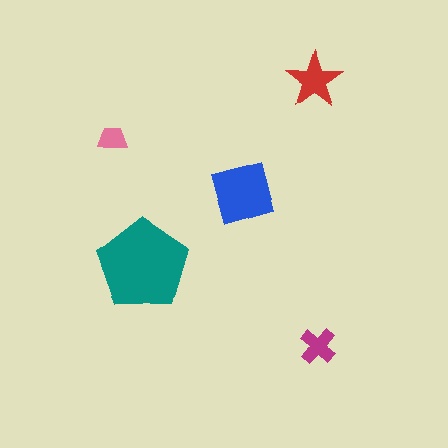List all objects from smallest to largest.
The pink trapezoid, the magenta cross, the red star, the blue diamond, the teal pentagon.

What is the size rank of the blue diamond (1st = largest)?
2nd.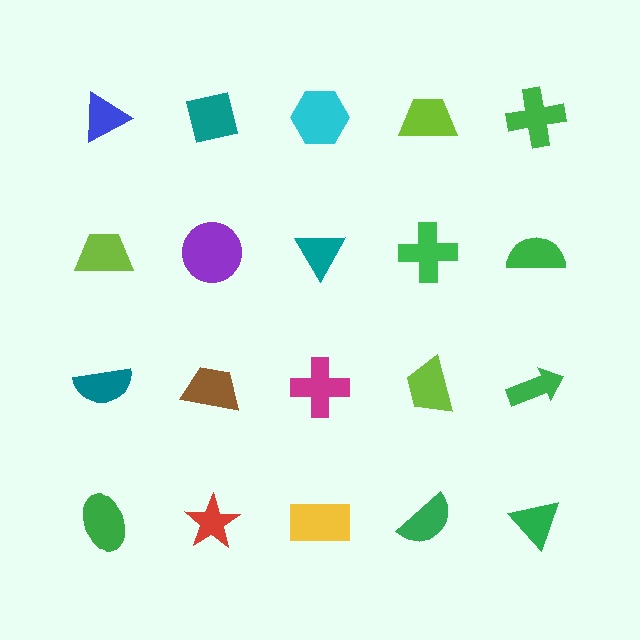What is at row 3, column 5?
A green arrow.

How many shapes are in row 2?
5 shapes.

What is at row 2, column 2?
A purple circle.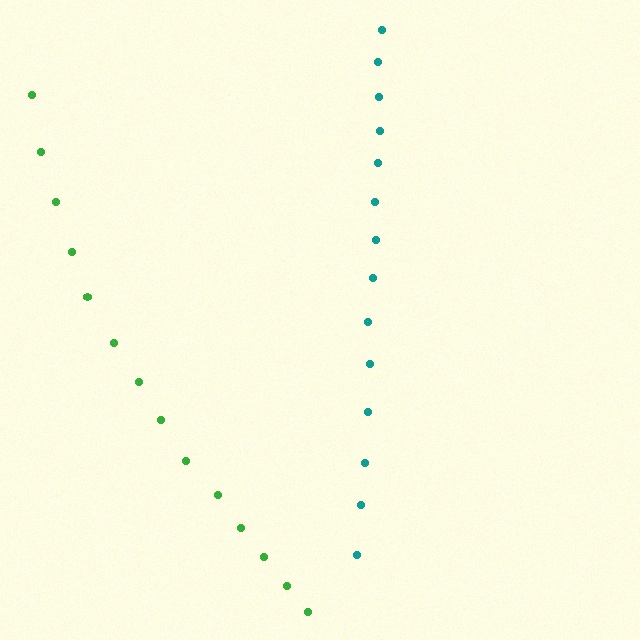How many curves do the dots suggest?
There are 2 distinct paths.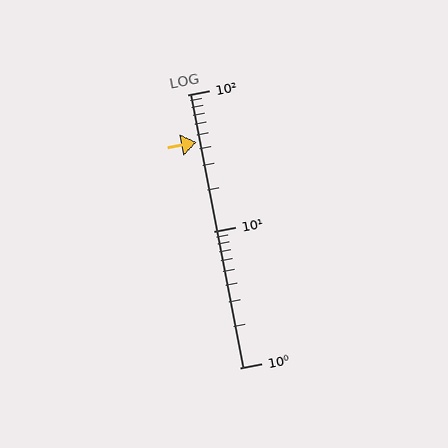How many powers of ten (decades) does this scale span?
The scale spans 2 decades, from 1 to 100.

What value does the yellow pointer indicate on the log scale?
The pointer indicates approximately 45.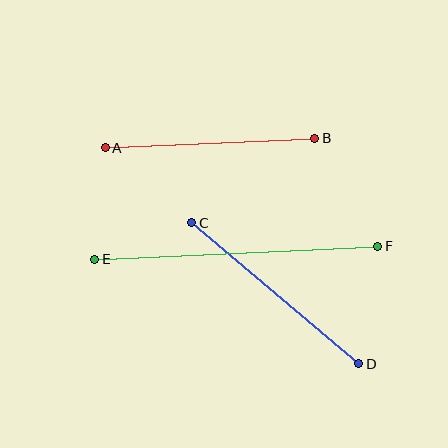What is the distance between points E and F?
The distance is approximately 283 pixels.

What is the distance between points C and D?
The distance is approximately 218 pixels.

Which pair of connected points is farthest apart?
Points E and F are farthest apart.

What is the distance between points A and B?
The distance is approximately 210 pixels.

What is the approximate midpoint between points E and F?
The midpoint is at approximately (236, 253) pixels.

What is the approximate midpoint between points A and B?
The midpoint is at approximately (210, 143) pixels.